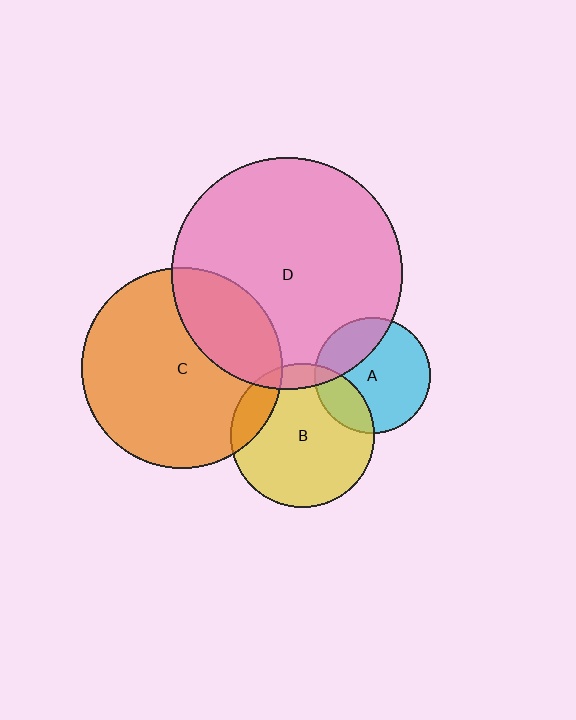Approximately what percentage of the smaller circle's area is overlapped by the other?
Approximately 25%.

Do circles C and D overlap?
Yes.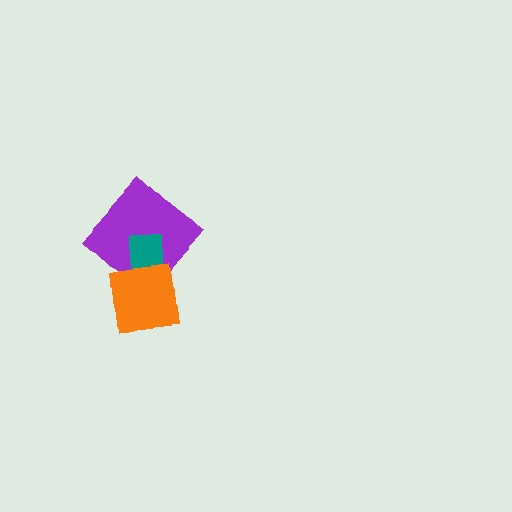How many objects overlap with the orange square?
2 objects overlap with the orange square.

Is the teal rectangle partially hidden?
Yes, it is partially covered by another shape.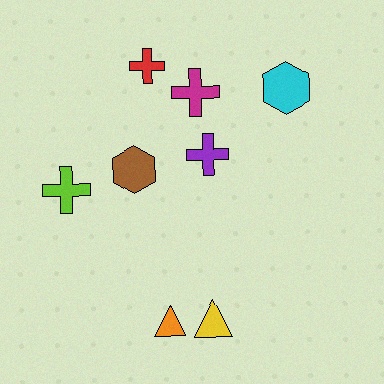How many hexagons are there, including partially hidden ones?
There are 2 hexagons.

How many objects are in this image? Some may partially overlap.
There are 8 objects.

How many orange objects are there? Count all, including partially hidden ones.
There is 1 orange object.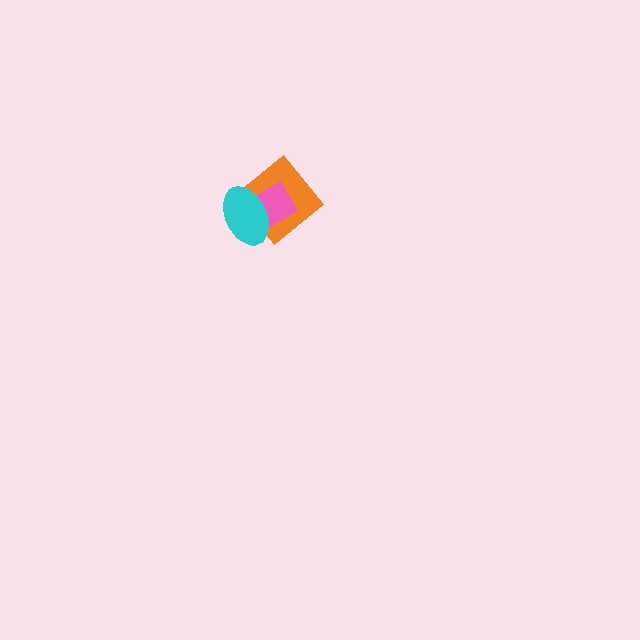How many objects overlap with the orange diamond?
2 objects overlap with the orange diamond.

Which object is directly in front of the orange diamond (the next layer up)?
The pink rectangle is directly in front of the orange diamond.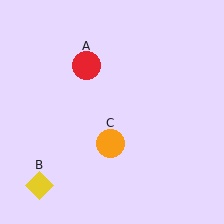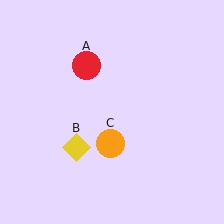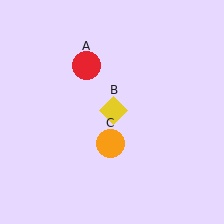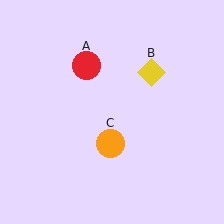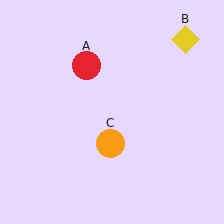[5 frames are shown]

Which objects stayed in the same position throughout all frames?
Red circle (object A) and orange circle (object C) remained stationary.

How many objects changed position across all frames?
1 object changed position: yellow diamond (object B).